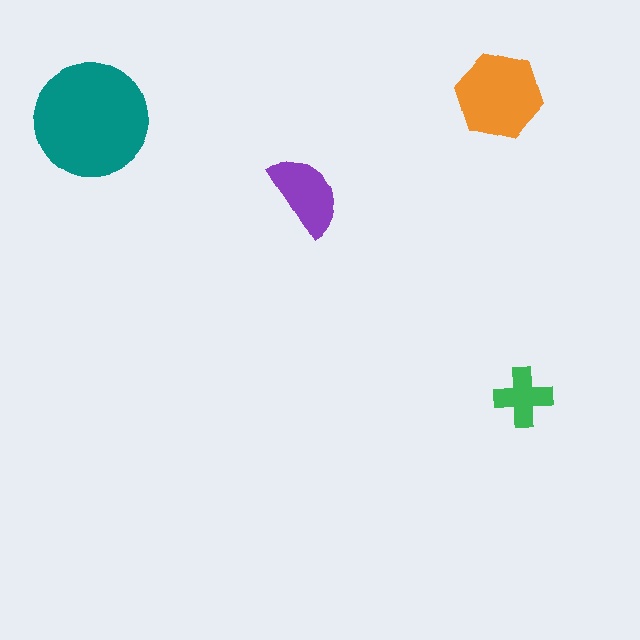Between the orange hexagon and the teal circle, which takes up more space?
The teal circle.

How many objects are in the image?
There are 4 objects in the image.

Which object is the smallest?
The green cross.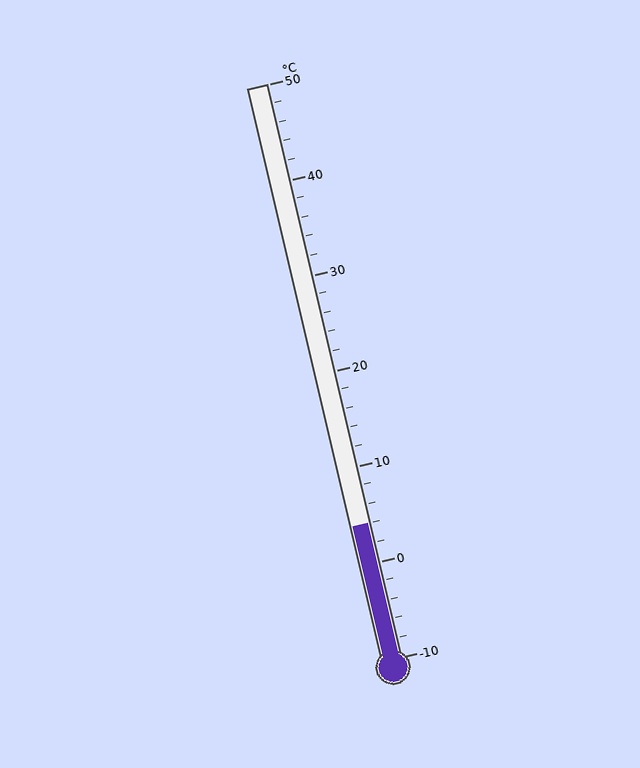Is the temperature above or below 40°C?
The temperature is below 40°C.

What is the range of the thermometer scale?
The thermometer scale ranges from -10°C to 50°C.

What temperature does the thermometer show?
The thermometer shows approximately 4°C.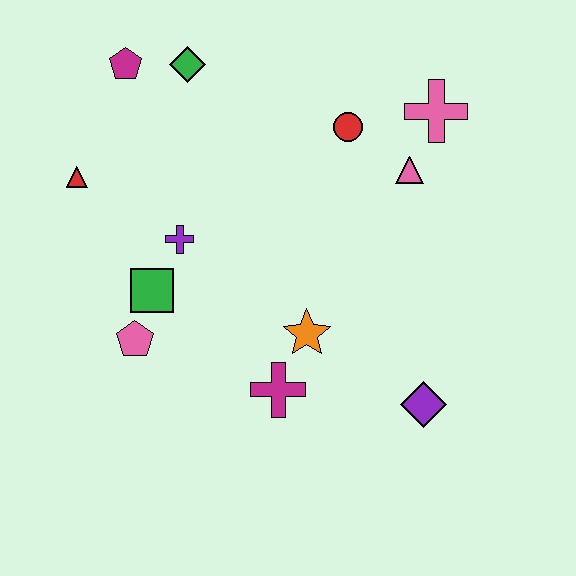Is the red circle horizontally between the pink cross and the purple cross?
Yes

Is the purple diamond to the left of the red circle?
No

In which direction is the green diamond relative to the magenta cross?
The green diamond is above the magenta cross.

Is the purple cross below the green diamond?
Yes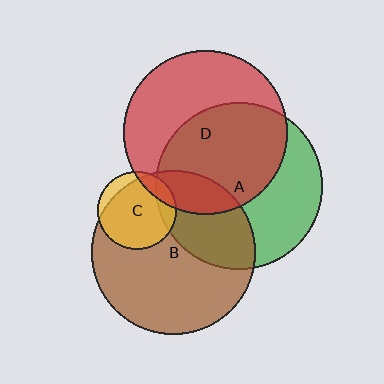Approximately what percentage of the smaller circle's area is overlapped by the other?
Approximately 35%.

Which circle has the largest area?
Circle A (green).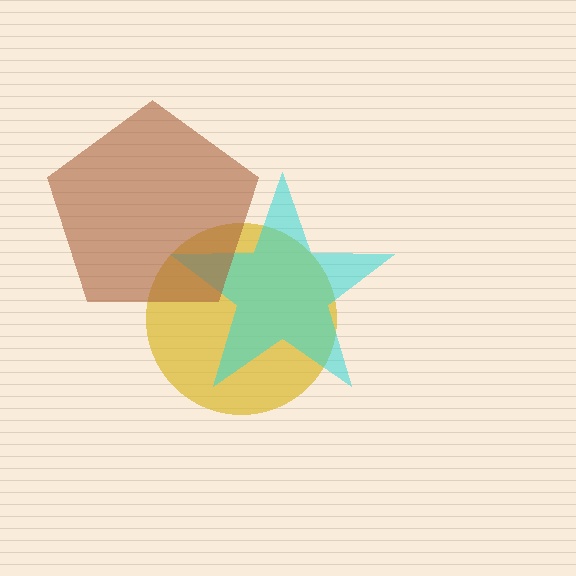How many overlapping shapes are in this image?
There are 3 overlapping shapes in the image.